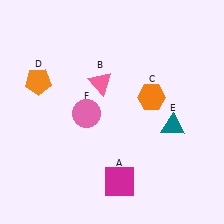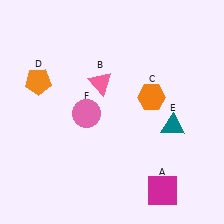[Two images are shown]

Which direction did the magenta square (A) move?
The magenta square (A) moved right.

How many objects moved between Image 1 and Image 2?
1 object moved between the two images.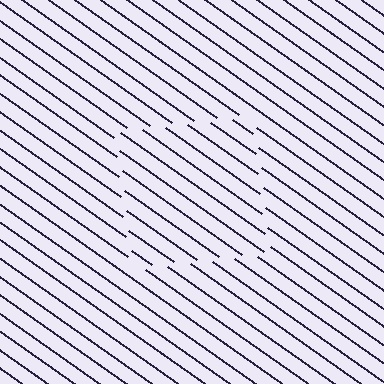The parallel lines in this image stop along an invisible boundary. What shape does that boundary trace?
An illusory square. The interior of the shape contains the same grating, shifted by half a period — the contour is defined by the phase discontinuity where line-ends from the inner and outer gratings abut.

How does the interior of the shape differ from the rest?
The interior of the shape contains the same grating, shifted by half a period — the contour is defined by the phase discontinuity where line-ends from the inner and outer gratings abut.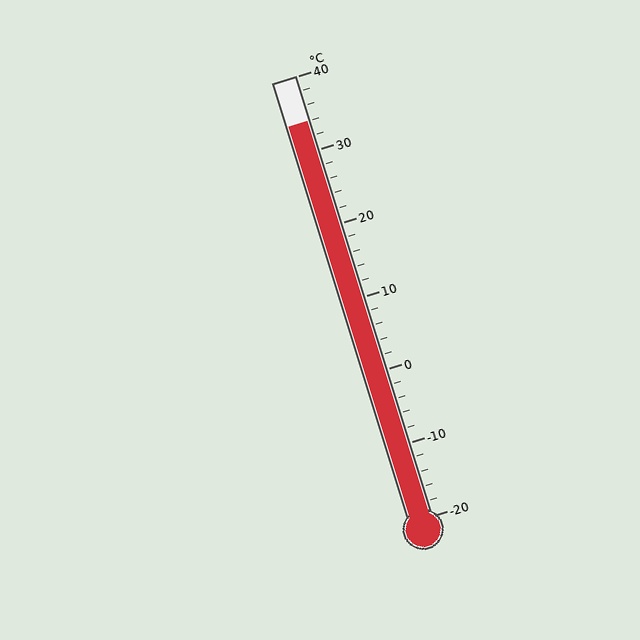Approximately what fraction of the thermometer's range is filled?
The thermometer is filled to approximately 90% of its range.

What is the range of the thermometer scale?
The thermometer scale ranges from -20°C to 40°C.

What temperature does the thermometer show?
The thermometer shows approximately 34°C.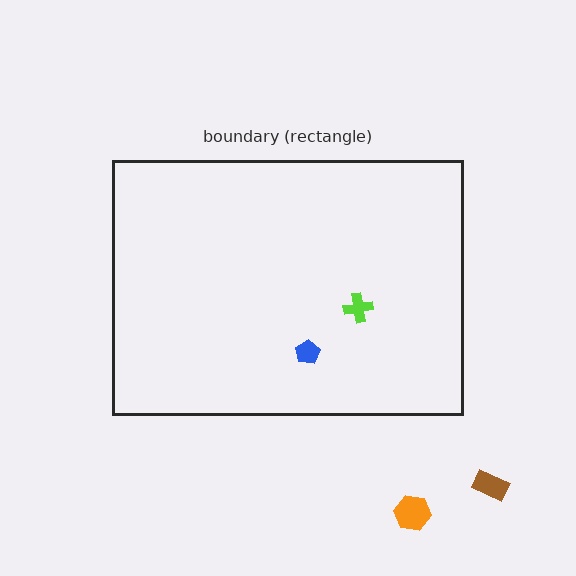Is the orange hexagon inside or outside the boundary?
Outside.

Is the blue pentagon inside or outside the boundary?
Inside.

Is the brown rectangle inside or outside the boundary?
Outside.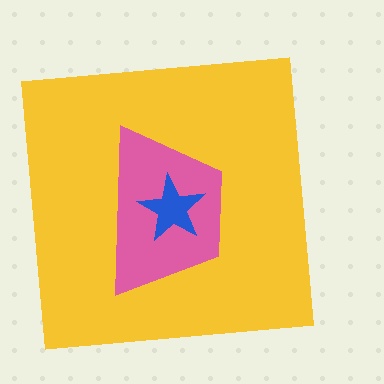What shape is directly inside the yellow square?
The pink trapezoid.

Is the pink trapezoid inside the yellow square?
Yes.